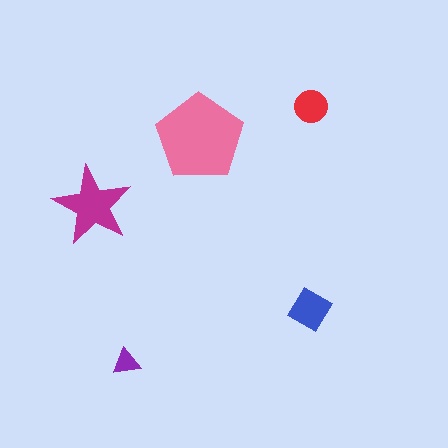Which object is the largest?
The pink pentagon.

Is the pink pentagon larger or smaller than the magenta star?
Larger.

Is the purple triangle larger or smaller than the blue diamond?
Smaller.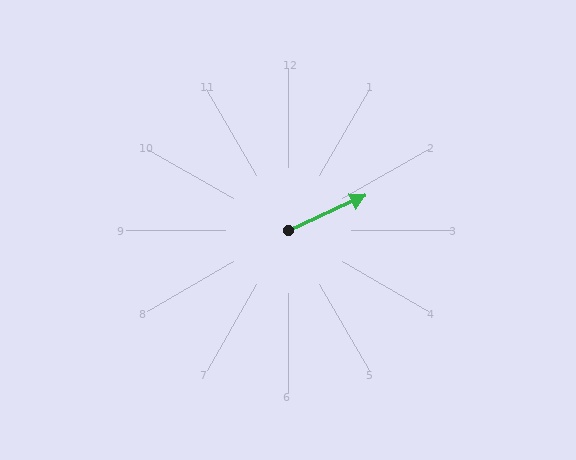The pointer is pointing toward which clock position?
Roughly 2 o'clock.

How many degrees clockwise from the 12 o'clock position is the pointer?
Approximately 66 degrees.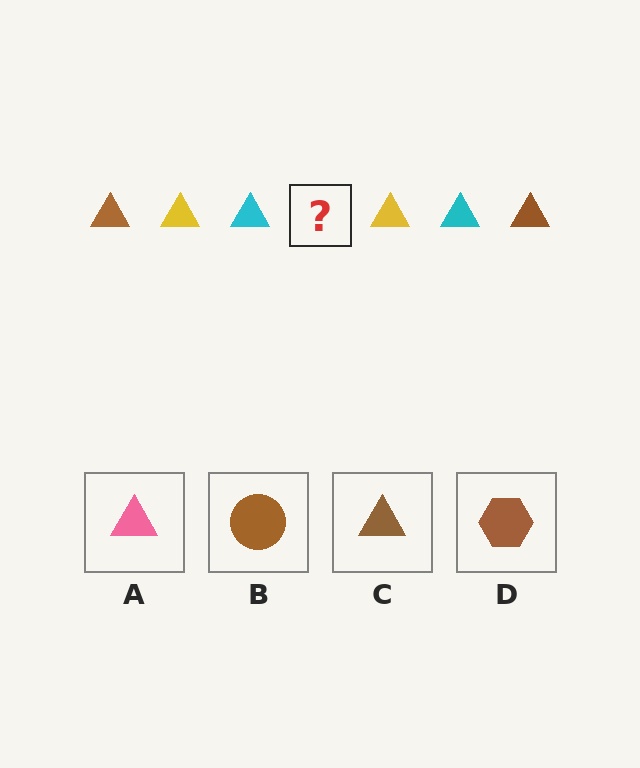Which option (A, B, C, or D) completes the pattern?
C.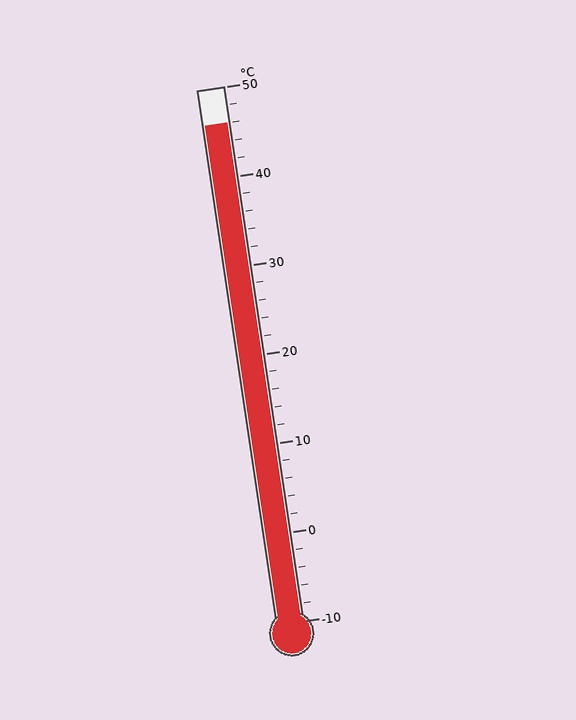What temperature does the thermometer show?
The thermometer shows approximately 46°C.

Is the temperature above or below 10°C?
The temperature is above 10°C.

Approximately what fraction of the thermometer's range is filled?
The thermometer is filled to approximately 95% of its range.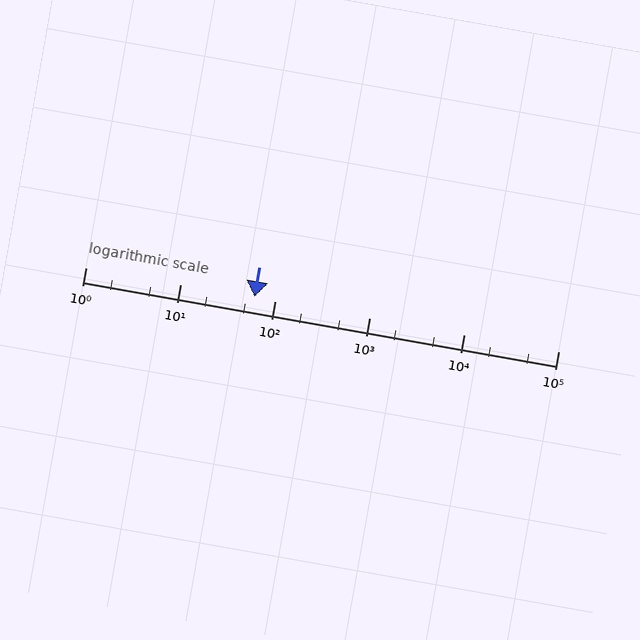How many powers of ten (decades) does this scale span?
The scale spans 5 decades, from 1 to 100000.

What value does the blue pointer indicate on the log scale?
The pointer indicates approximately 61.